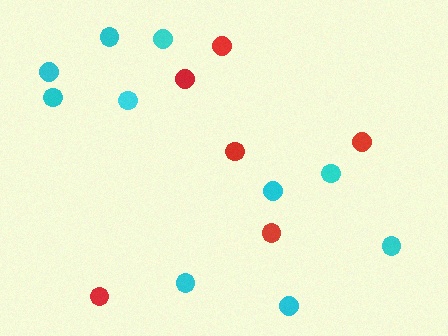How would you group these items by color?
There are 2 groups: one group of red circles (6) and one group of cyan circles (10).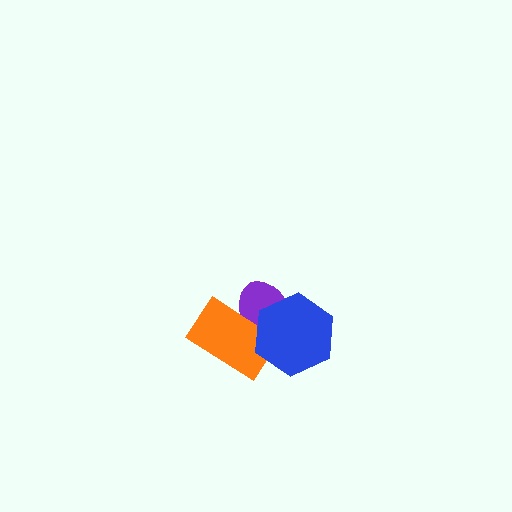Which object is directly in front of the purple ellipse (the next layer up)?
The orange rectangle is directly in front of the purple ellipse.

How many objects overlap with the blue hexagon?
2 objects overlap with the blue hexagon.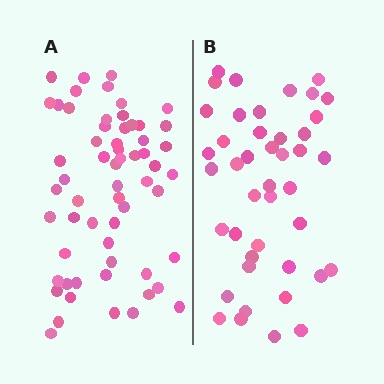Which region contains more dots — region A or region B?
Region A (the left region) has more dots.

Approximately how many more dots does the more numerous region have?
Region A has approximately 15 more dots than region B.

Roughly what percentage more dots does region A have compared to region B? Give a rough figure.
About 40% more.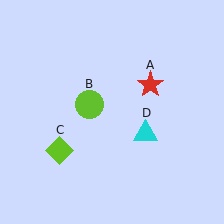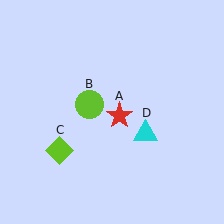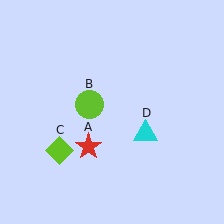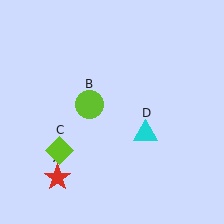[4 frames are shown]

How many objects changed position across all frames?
1 object changed position: red star (object A).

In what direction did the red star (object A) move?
The red star (object A) moved down and to the left.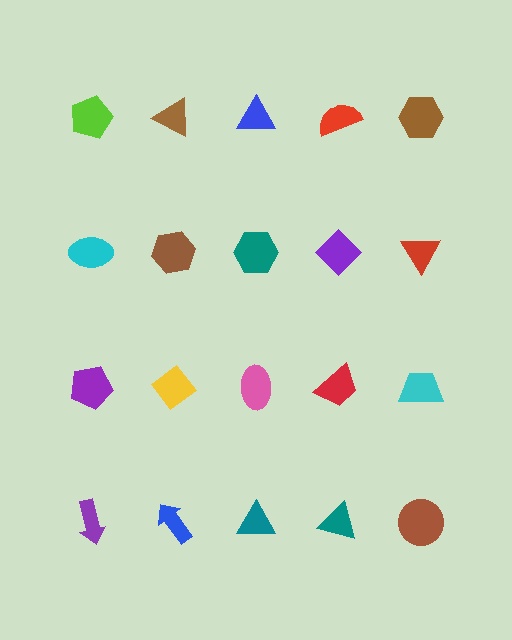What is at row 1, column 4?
A red semicircle.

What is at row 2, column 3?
A teal hexagon.